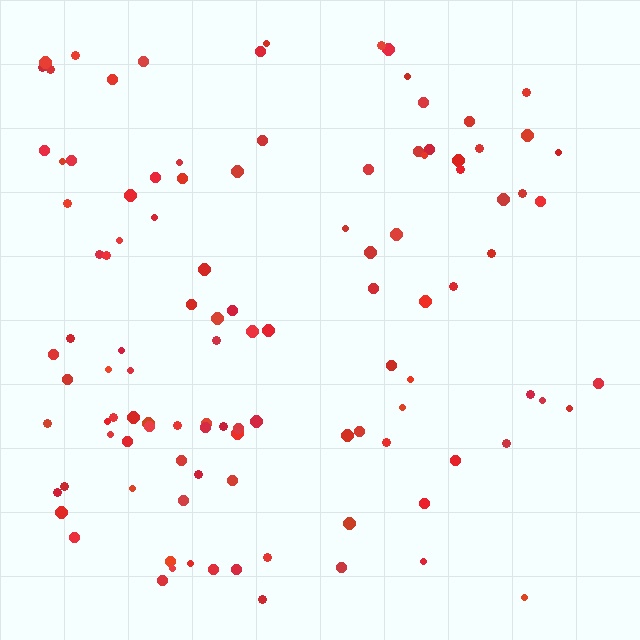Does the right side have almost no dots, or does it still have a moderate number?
Still a moderate number, just noticeably fewer than the left.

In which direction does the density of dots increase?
From right to left, with the left side densest.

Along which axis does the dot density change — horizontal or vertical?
Horizontal.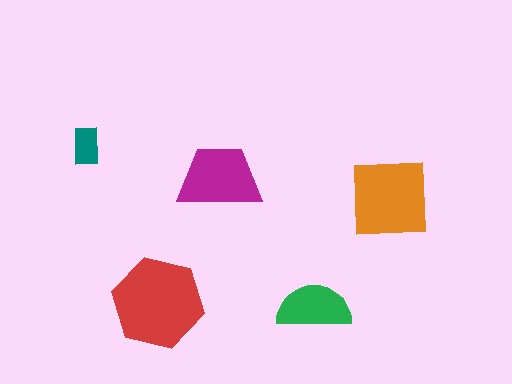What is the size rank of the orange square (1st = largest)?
2nd.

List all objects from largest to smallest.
The red hexagon, the orange square, the magenta trapezoid, the green semicircle, the teal rectangle.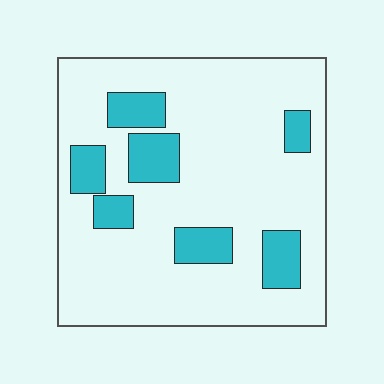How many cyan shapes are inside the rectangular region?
7.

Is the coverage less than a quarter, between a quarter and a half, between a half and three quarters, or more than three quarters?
Less than a quarter.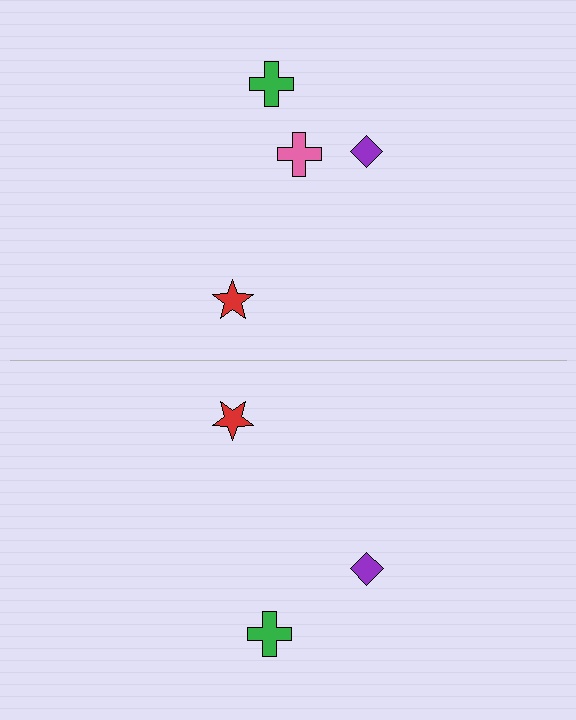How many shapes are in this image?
There are 7 shapes in this image.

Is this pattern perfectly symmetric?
No, the pattern is not perfectly symmetric. A pink cross is missing from the bottom side.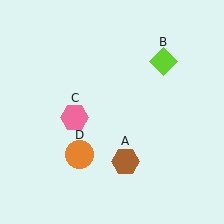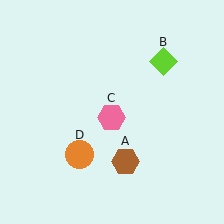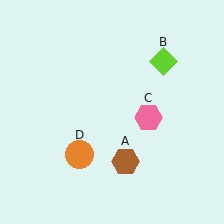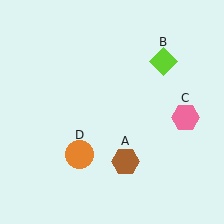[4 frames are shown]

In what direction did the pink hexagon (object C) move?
The pink hexagon (object C) moved right.